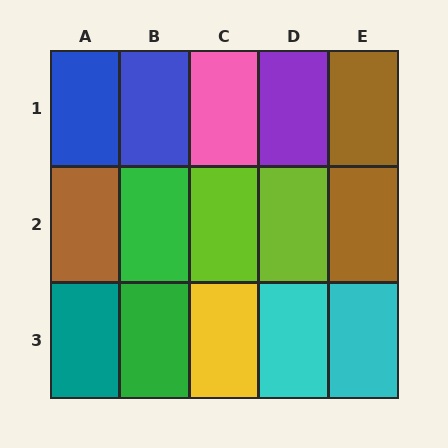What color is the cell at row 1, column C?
Pink.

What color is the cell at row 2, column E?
Brown.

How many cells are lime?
2 cells are lime.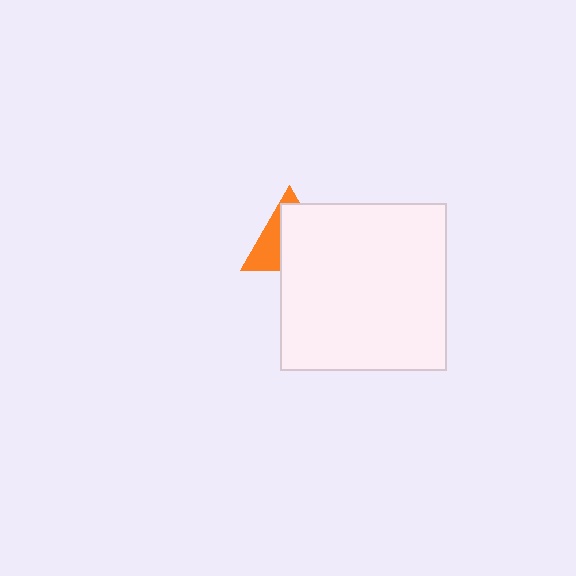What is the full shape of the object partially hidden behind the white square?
The partially hidden object is an orange triangle.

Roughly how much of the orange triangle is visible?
A small part of it is visible (roughly 37%).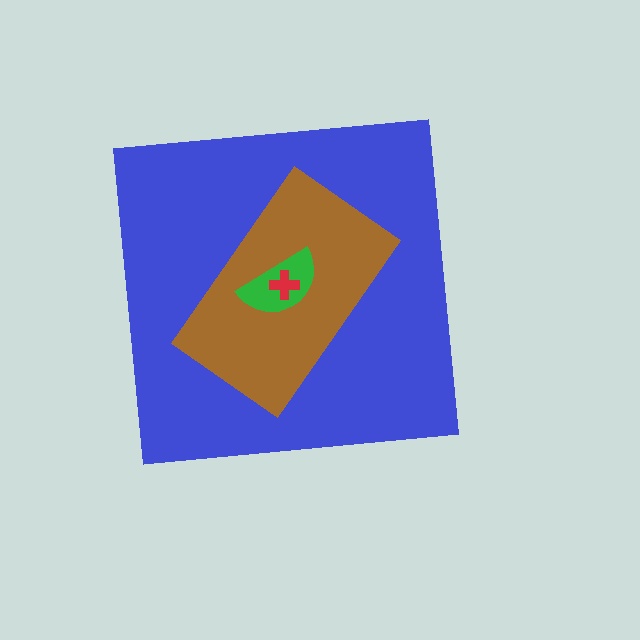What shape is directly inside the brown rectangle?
The green semicircle.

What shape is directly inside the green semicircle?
The red cross.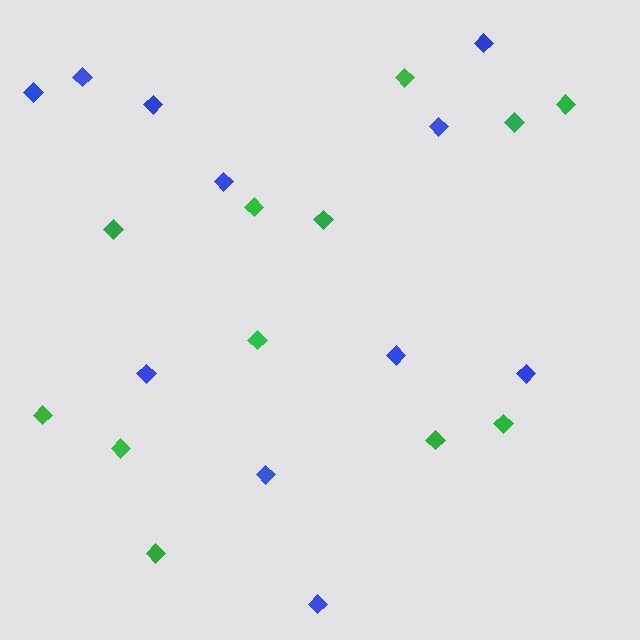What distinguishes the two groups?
There are 2 groups: one group of green diamonds (12) and one group of blue diamonds (11).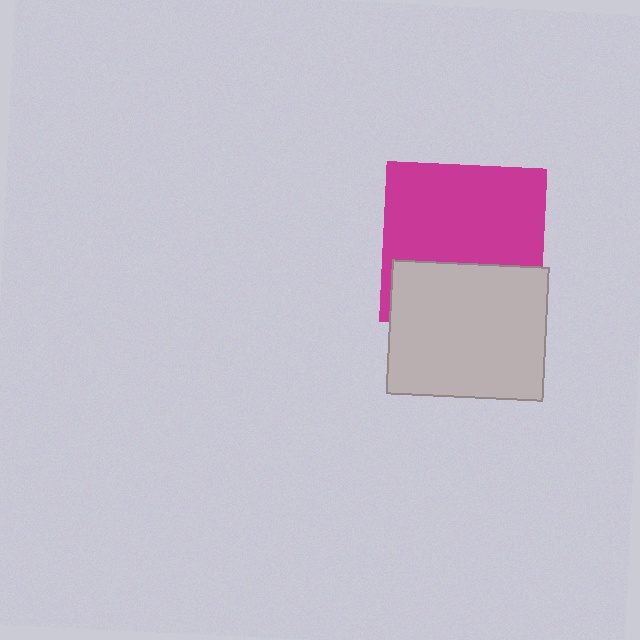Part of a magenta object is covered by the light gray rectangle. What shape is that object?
It is a square.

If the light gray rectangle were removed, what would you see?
You would see the complete magenta square.